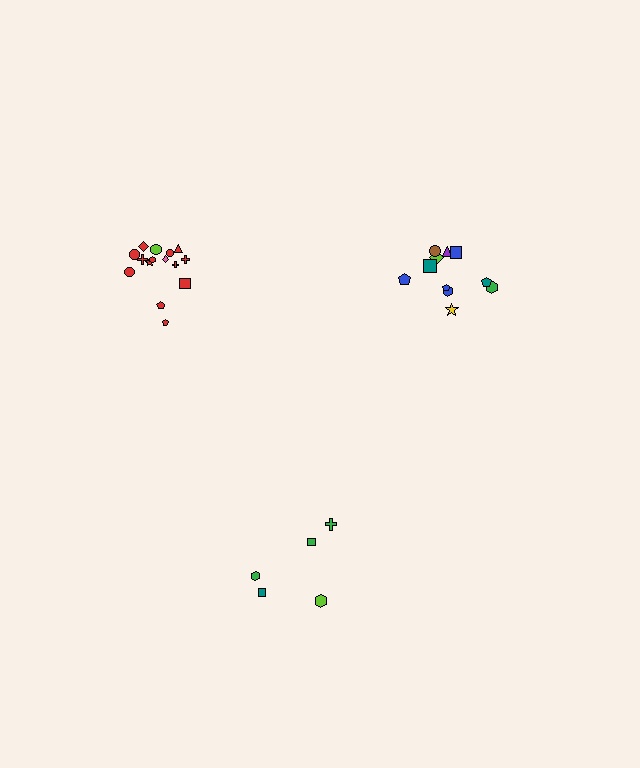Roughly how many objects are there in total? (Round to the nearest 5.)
Roughly 30 objects in total.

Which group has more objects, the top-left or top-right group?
The top-left group.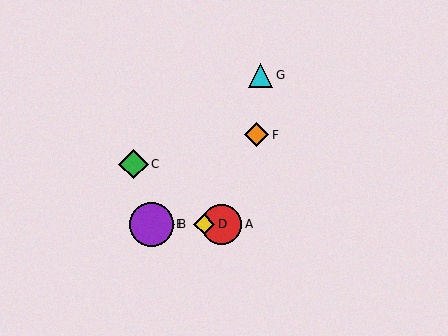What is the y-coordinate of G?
Object G is at y≈75.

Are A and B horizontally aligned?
Yes, both are at y≈224.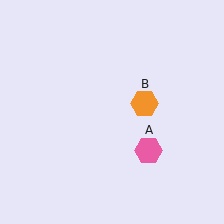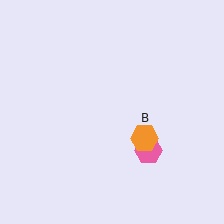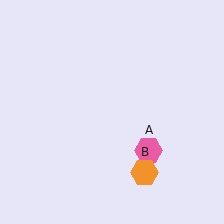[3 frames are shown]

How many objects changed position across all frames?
1 object changed position: orange hexagon (object B).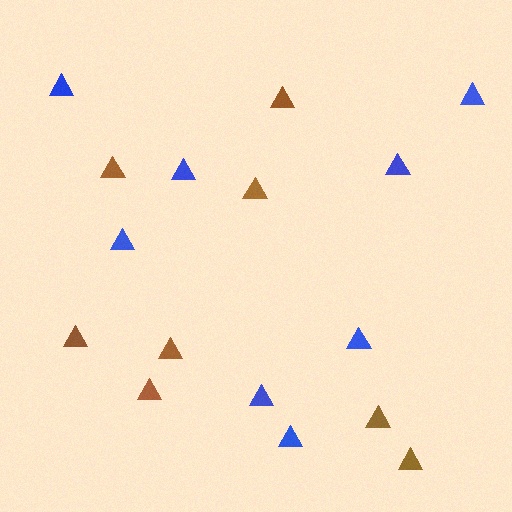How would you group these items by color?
There are 2 groups: one group of brown triangles (8) and one group of blue triangles (8).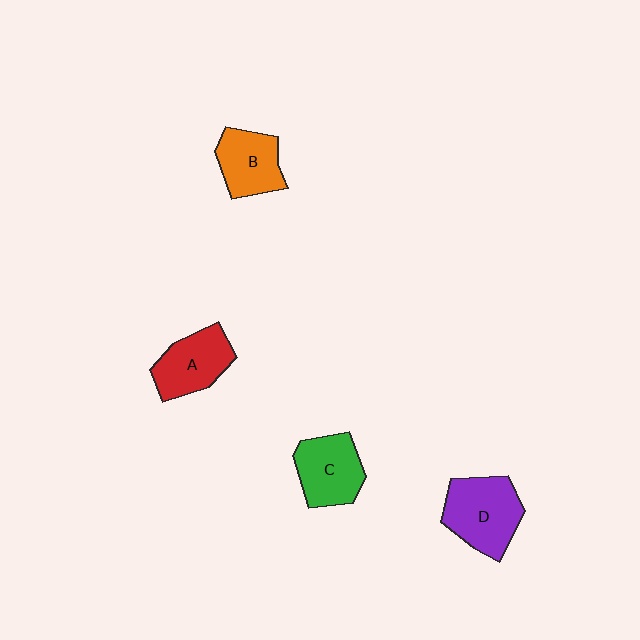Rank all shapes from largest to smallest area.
From largest to smallest: D (purple), C (green), A (red), B (orange).